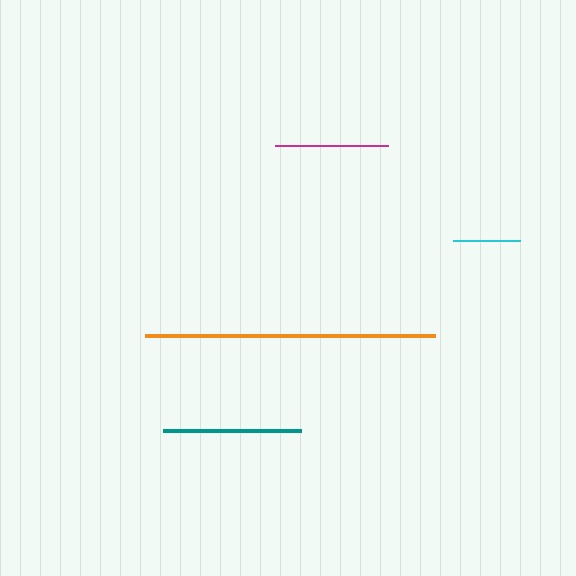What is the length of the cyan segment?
The cyan segment is approximately 66 pixels long.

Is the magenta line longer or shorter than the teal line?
The teal line is longer than the magenta line.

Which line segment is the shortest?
The cyan line is the shortest at approximately 66 pixels.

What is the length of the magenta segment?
The magenta segment is approximately 113 pixels long.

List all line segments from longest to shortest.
From longest to shortest: orange, teal, magenta, cyan.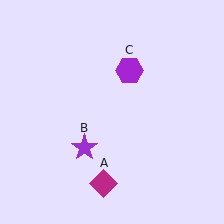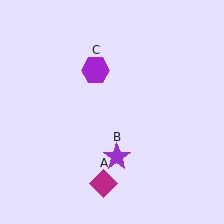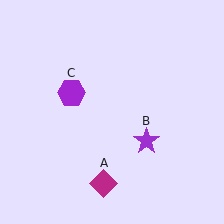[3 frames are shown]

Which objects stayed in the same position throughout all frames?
Magenta diamond (object A) remained stationary.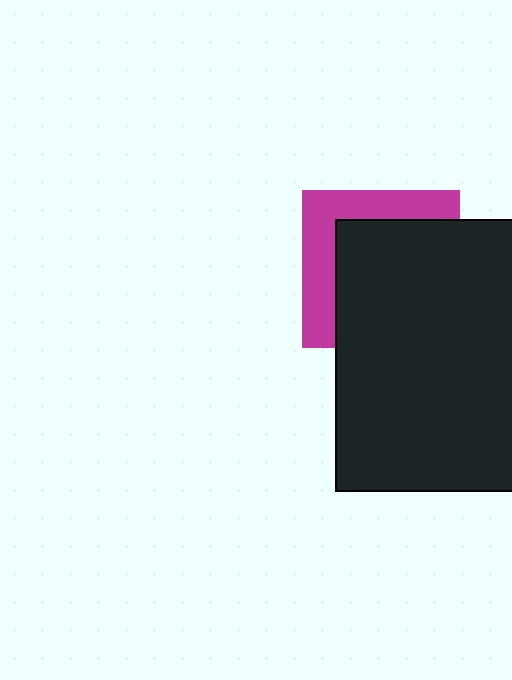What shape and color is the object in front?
The object in front is a black rectangle.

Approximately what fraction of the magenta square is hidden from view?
Roughly 64% of the magenta square is hidden behind the black rectangle.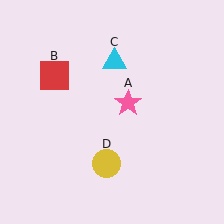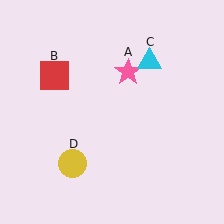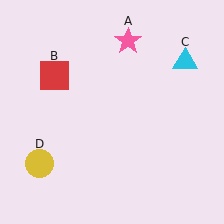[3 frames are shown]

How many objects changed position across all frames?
3 objects changed position: pink star (object A), cyan triangle (object C), yellow circle (object D).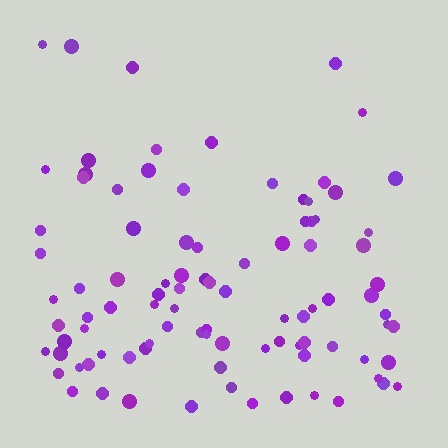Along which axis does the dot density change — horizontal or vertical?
Vertical.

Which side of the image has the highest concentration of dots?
The bottom.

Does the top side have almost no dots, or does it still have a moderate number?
Still a moderate number, just noticeably fewer than the bottom.